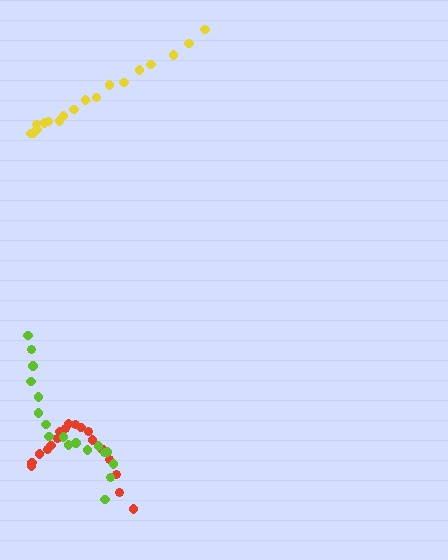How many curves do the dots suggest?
There are 3 distinct paths.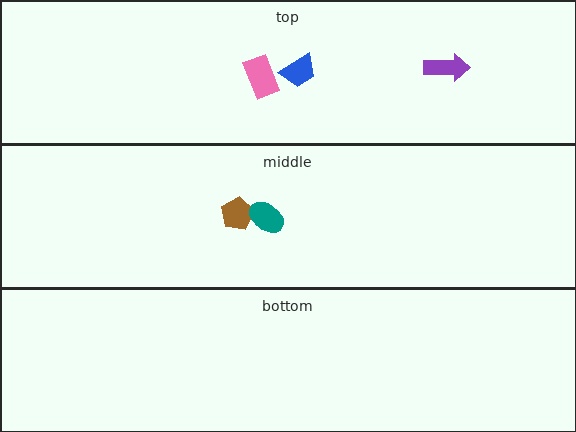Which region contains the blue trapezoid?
The top region.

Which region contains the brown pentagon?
The middle region.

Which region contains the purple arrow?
The top region.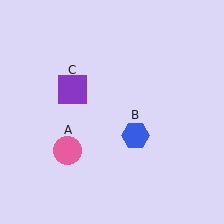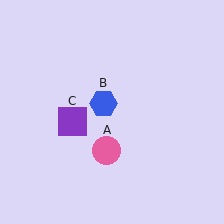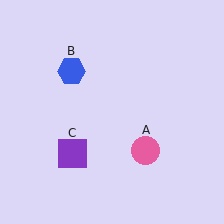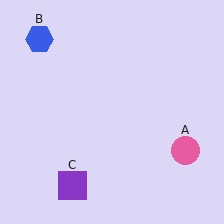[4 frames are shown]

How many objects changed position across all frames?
3 objects changed position: pink circle (object A), blue hexagon (object B), purple square (object C).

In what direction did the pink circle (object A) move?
The pink circle (object A) moved right.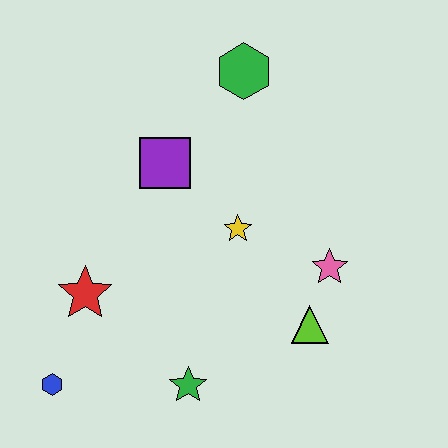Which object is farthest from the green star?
The green hexagon is farthest from the green star.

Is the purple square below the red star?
No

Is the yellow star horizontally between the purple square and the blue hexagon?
No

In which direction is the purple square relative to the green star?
The purple square is above the green star.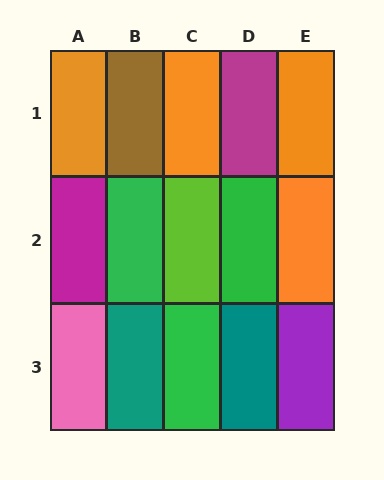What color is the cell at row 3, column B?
Teal.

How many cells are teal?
2 cells are teal.